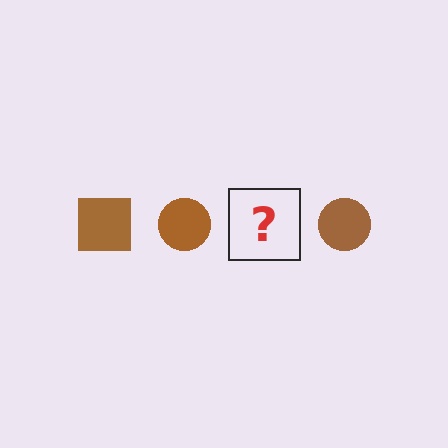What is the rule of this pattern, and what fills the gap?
The rule is that the pattern cycles through square, circle shapes in brown. The gap should be filled with a brown square.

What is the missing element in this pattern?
The missing element is a brown square.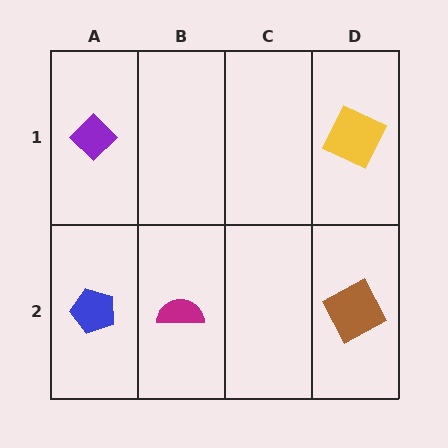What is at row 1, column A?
A purple diamond.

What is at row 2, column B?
A magenta semicircle.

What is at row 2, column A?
A blue pentagon.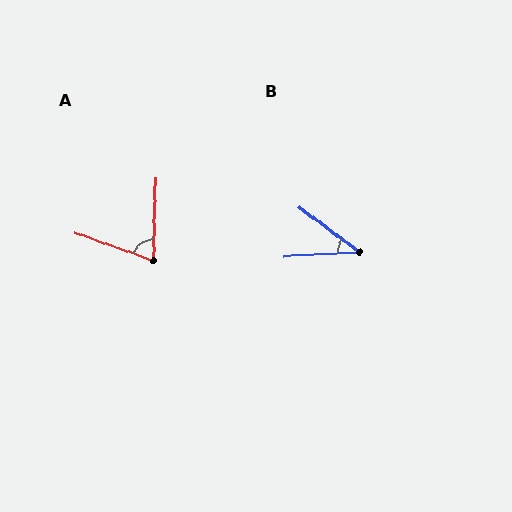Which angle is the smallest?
B, at approximately 40 degrees.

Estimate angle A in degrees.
Approximately 71 degrees.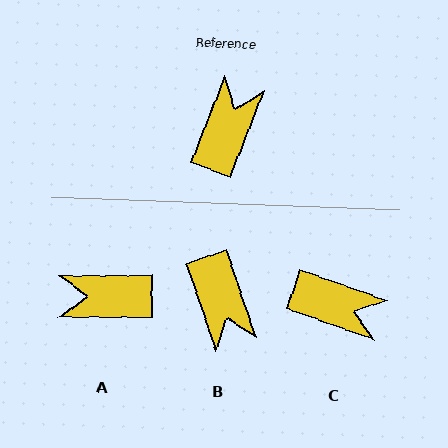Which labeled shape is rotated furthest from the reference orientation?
B, about 140 degrees away.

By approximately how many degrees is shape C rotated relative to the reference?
Approximately 88 degrees clockwise.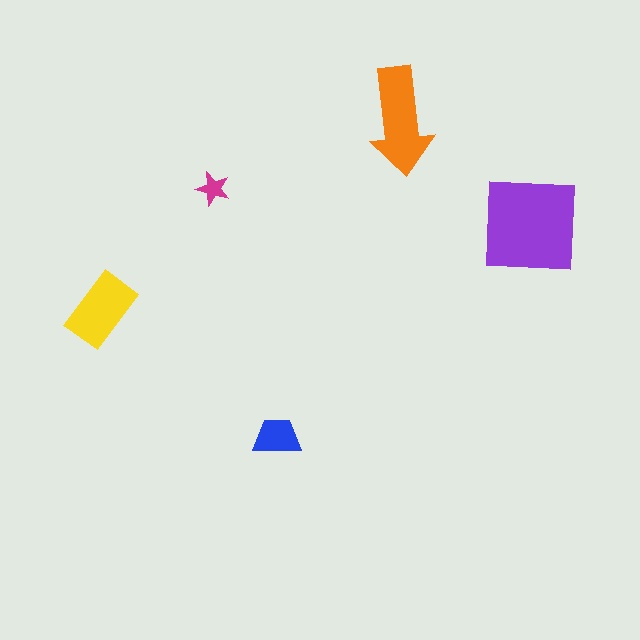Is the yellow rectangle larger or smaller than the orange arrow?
Smaller.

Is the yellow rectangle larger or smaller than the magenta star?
Larger.